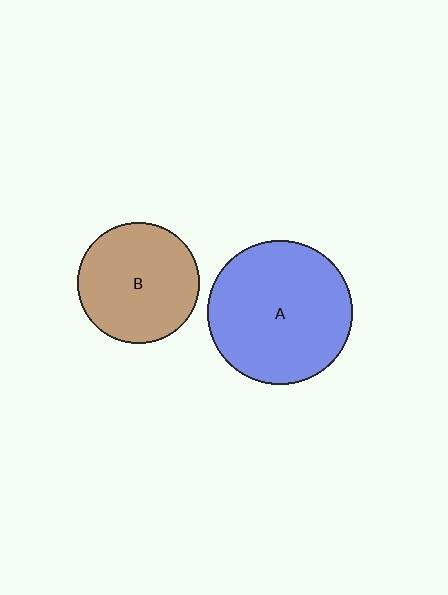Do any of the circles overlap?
No, none of the circles overlap.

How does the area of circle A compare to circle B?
Approximately 1.4 times.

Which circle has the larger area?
Circle A (blue).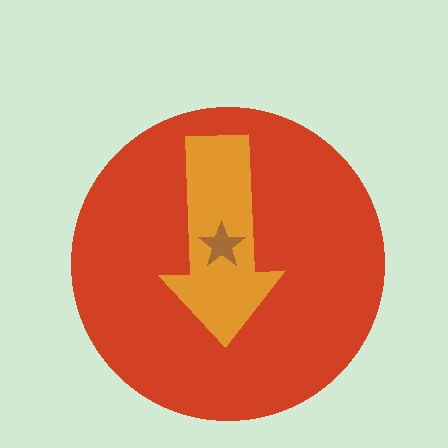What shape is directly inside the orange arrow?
The brown star.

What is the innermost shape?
The brown star.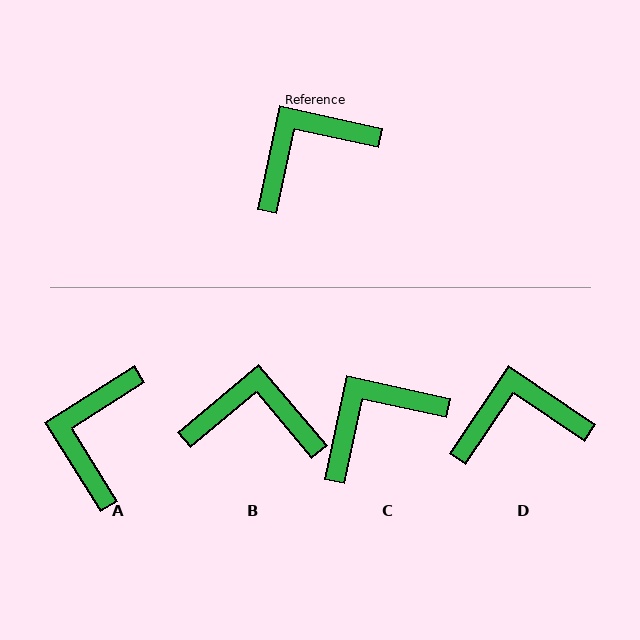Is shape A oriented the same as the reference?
No, it is off by about 44 degrees.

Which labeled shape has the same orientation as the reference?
C.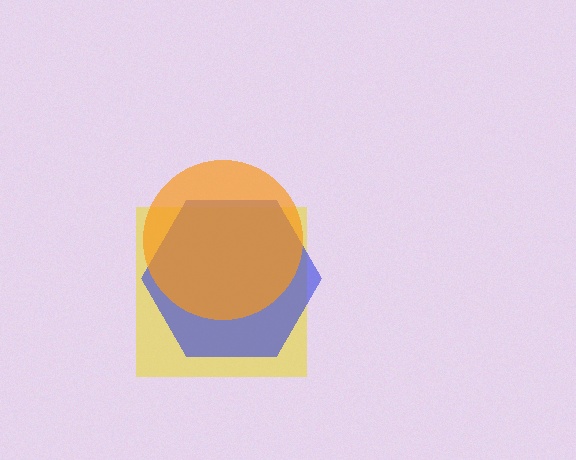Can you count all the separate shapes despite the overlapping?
Yes, there are 3 separate shapes.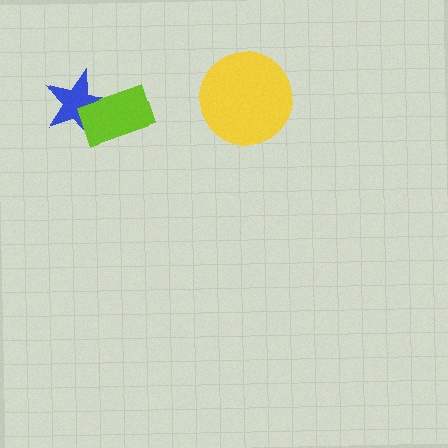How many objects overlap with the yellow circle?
0 objects overlap with the yellow circle.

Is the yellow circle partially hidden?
No, no other shape covers it.